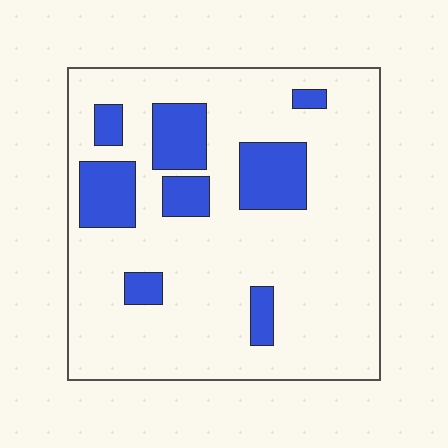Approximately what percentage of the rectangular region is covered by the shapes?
Approximately 20%.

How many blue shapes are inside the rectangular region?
8.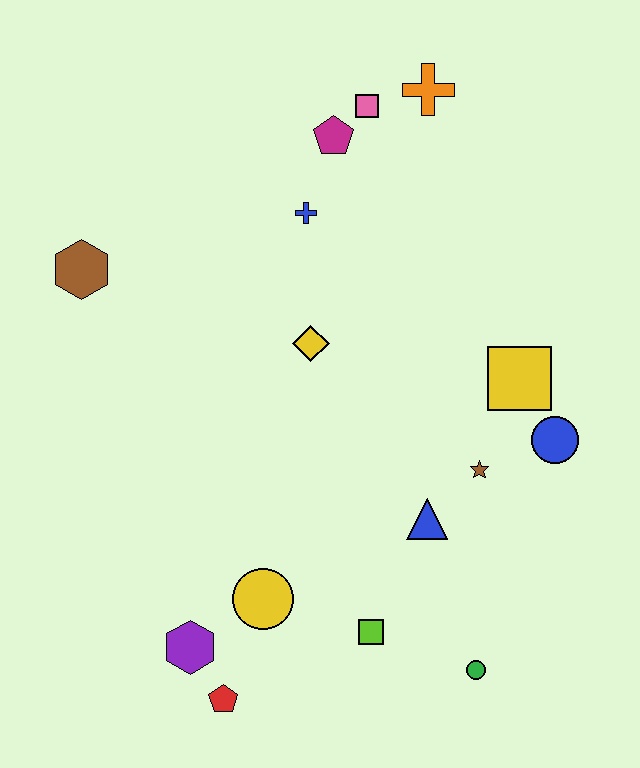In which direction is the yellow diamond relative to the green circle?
The yellow diamond is above the green circle.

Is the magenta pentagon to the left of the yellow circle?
No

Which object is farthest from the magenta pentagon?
The red pentagon is farthest from the magenta pentagon.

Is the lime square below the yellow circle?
Yes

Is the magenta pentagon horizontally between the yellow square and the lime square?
No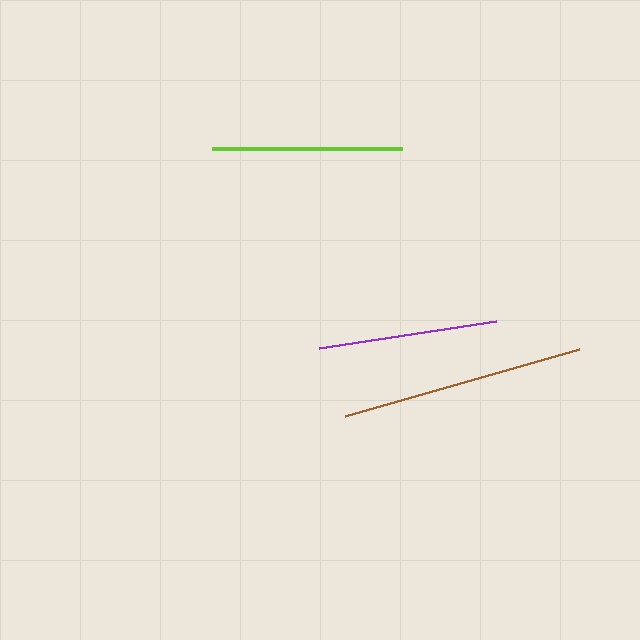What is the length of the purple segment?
The purple segment is approximately 179 pixels long.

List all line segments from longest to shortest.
From longest to shortest: brown, lime, purple.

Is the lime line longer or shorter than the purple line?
The lime line is longer than the purple line.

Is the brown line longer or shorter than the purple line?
The brown line is longer than the purple line.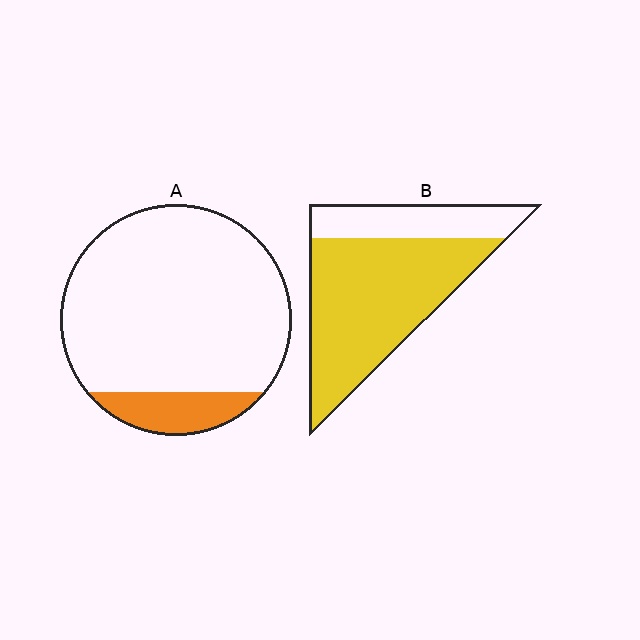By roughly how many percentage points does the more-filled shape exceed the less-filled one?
By roughly 60 percentage points (B over A).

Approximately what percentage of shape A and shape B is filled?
A is approximately 15% and B is approximately 75%.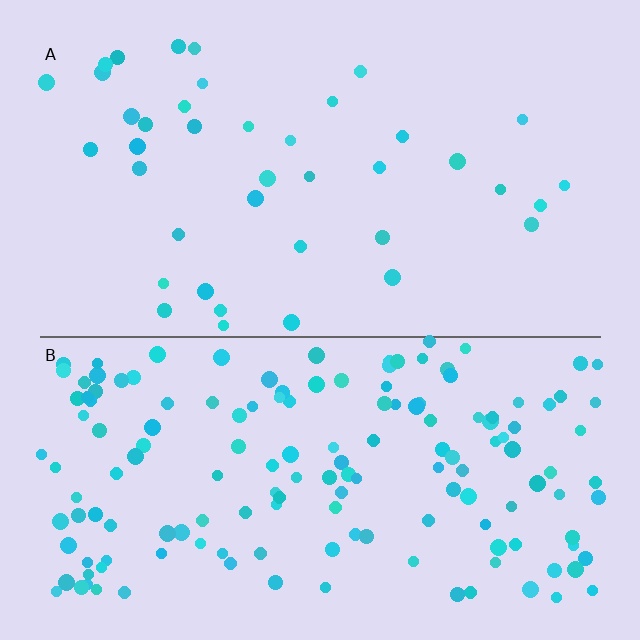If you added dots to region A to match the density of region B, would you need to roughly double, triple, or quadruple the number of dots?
Approximately quadruple.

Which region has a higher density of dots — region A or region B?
B (the bottom).